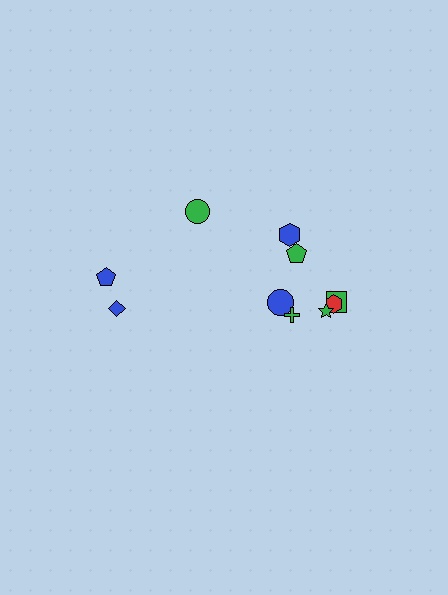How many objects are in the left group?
There are 3 objects.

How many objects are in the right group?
There are 7 objects.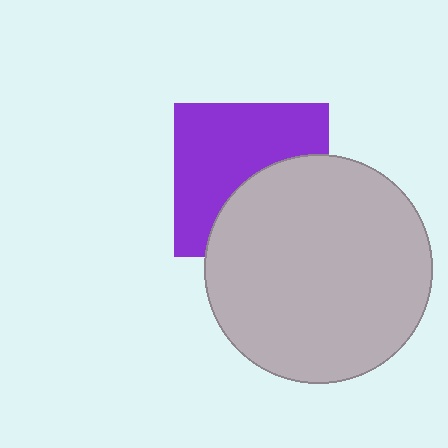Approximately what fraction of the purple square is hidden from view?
Roughly 42% of the purple square is hidden behind the light gray circle.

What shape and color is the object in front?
The object in front is a light gray circle.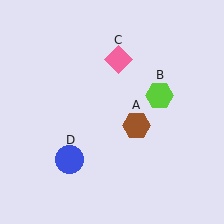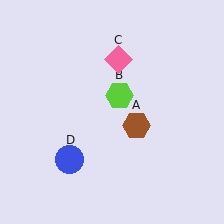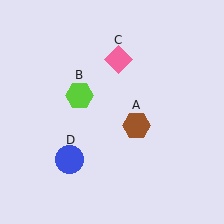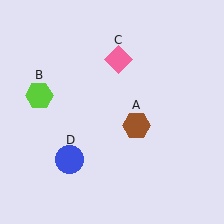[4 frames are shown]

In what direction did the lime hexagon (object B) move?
The lime hexagon (object B) moved left.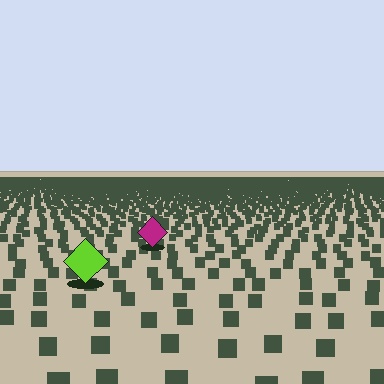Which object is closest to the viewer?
The lime diamond is closest. The texture marks near it are larger and more spread out.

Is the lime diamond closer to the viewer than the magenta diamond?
Yes. The lime diamond is closer — you can tell from the texture gradient: the ground texture is coarser near it.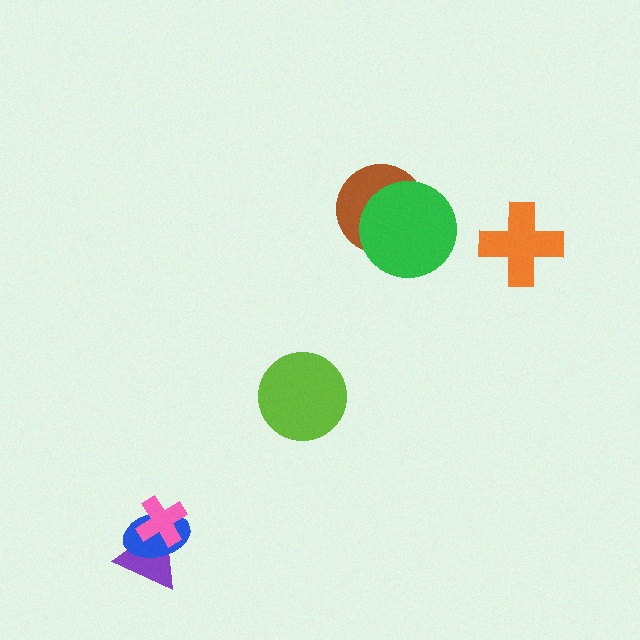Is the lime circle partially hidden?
No, no other shape covers it.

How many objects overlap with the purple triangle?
2 objects overlap with the purple triangle.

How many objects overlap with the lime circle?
0 objects overlap with the lime circle.